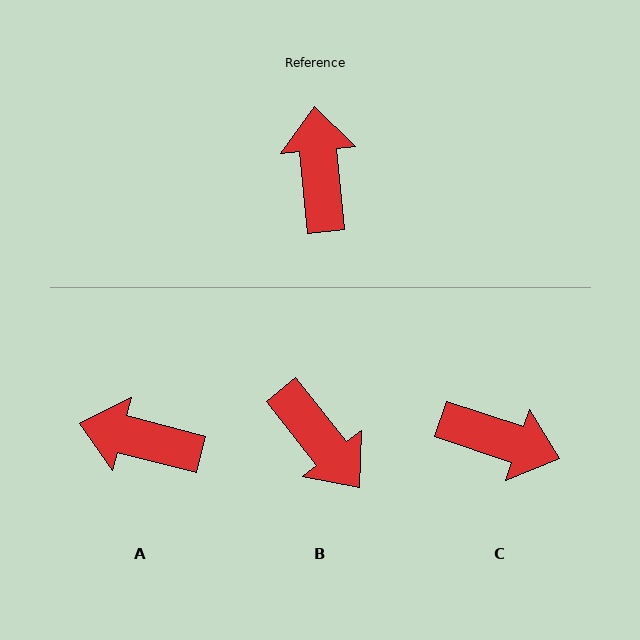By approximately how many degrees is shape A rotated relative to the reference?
Approximately 70 degrees counter-clockwise.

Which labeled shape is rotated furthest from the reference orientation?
B, about 147 degrees away.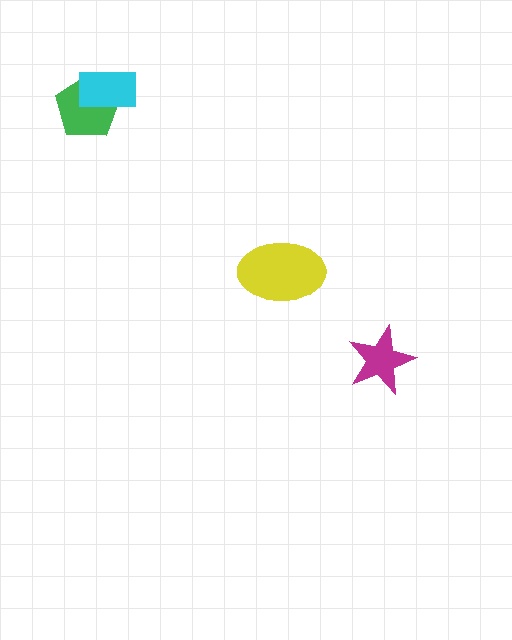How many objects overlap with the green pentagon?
1 object overlaps with the green pentagon.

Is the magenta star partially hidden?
No, no other shape covers it.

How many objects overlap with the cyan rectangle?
1 object overlaps with the cyan rectangle.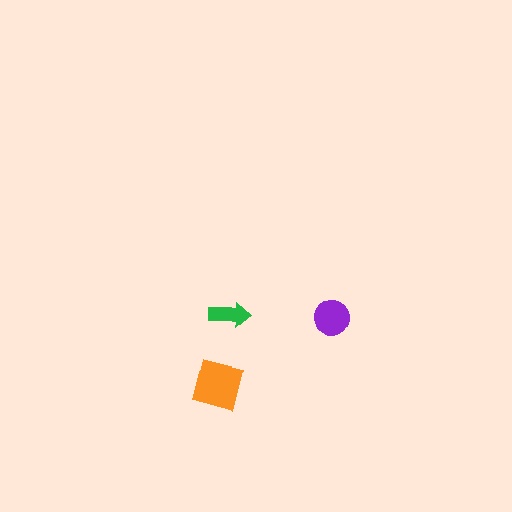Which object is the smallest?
The green arrow.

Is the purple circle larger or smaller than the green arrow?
Larger.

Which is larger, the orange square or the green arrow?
The orange square.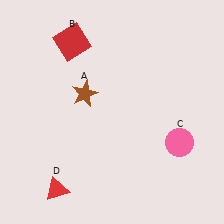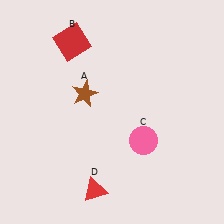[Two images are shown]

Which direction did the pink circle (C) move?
The pink circle (C) moved left.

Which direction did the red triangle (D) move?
The red triangle (D) moved right.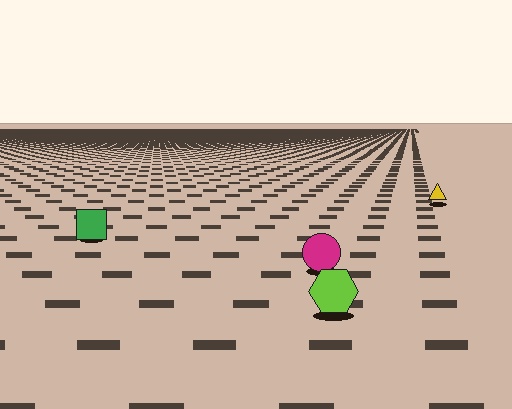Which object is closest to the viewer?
The lime hexagon is closest. The texture marks near it are larger and more spread out.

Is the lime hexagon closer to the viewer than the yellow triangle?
Yes. The lime hexagon is closer — you can tell from the texture gradient: the ground texture is coarser near it.